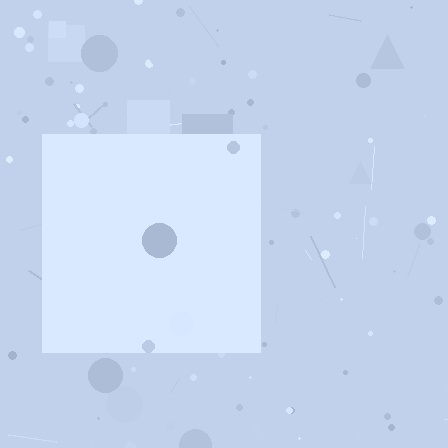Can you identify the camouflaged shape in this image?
The camouflaged shape is a square.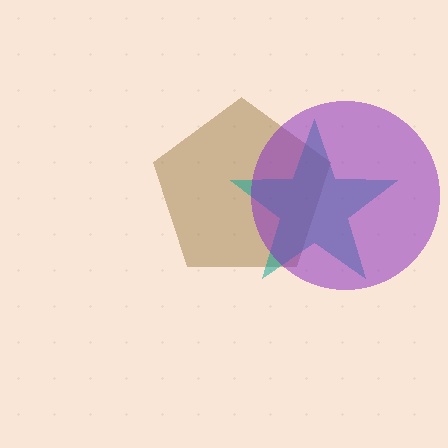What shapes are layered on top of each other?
The layered shapes are: a brown pentagon, a teal star, a purple circle.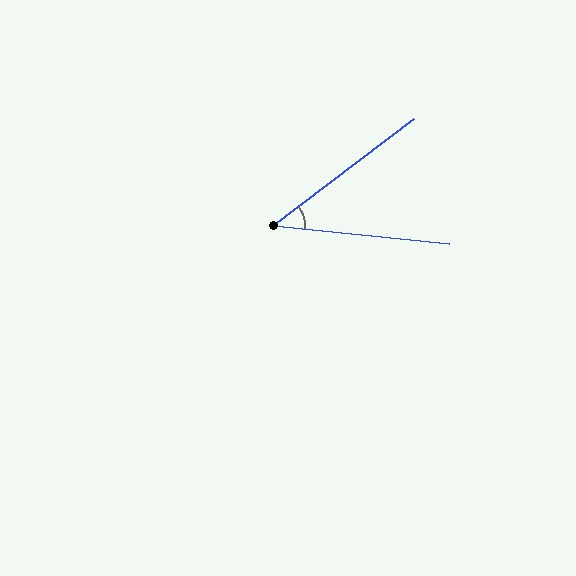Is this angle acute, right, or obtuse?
It is acute.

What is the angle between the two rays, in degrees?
Approximately 43 degrees.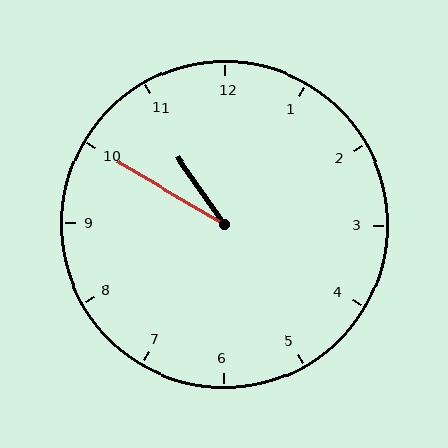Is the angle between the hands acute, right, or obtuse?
It is acute.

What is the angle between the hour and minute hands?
Approximately 25 degrees.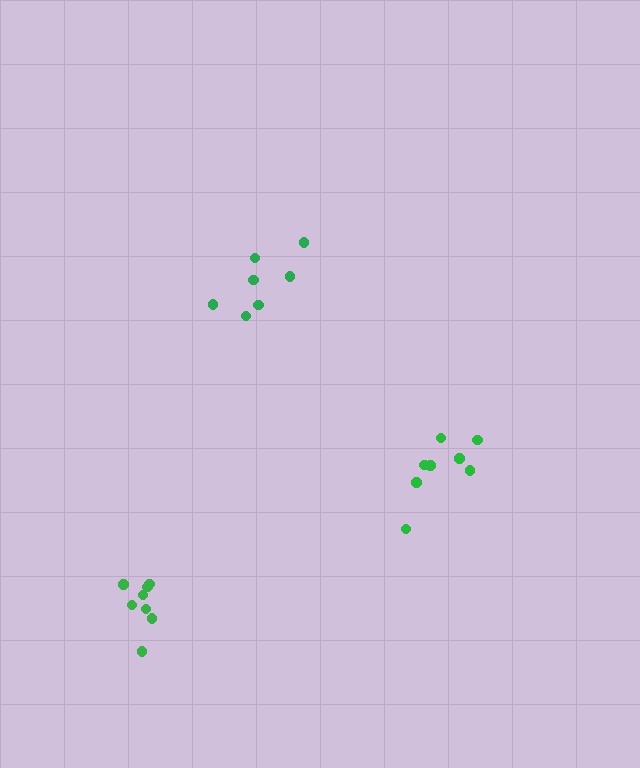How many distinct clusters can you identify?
There are 3 distinct clusters.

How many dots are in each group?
Group 1: 8 dots, Group 2: 8 dots, Group 3: 7 dots (23 total).